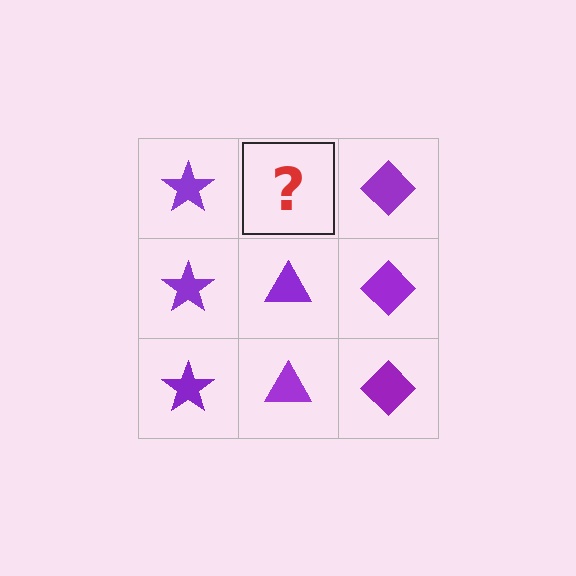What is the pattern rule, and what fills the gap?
The rule is that each column has a consistent shape. The gap should be filled with a purple triangle.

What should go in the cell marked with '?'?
The missing cell should contain a purple triangle.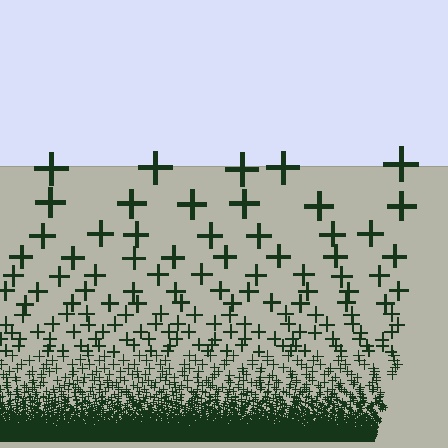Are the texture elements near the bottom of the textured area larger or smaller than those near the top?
Smaller. The gradient is inverted — elements near the bottom are smaller and denser.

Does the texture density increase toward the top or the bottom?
Density increases toward the bottom.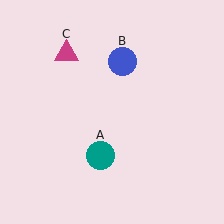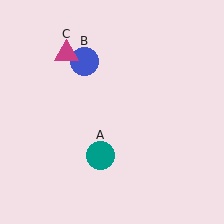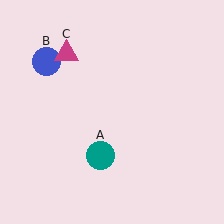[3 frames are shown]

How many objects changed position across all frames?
1 object changed position: blue circle (object B).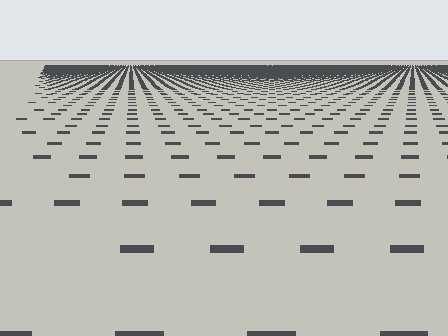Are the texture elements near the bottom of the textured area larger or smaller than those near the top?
Larger. Near the bottom, elements are closer to the viewer and appear at a bigger on-screen size.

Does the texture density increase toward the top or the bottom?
Density increases toward the top.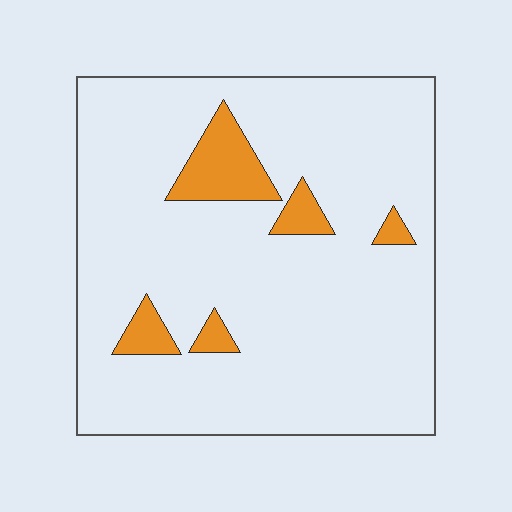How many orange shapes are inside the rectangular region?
5.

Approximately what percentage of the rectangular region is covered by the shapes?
Approximately 10%.